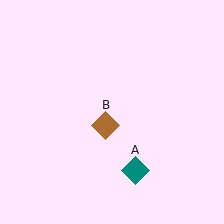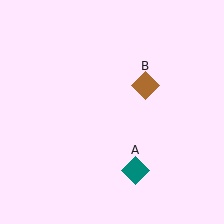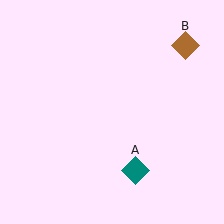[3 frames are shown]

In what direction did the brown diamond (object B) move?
The brown diamond (object B) moved up and to the right.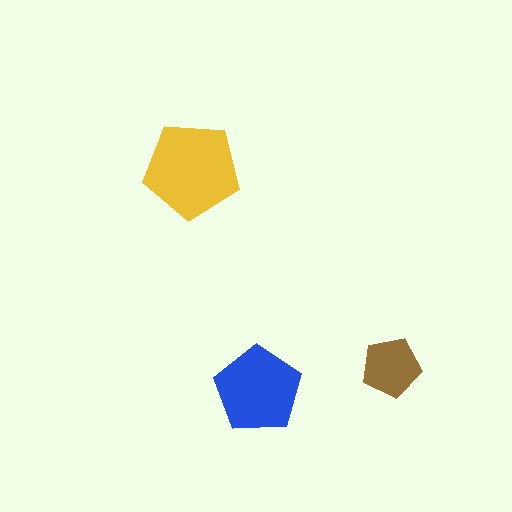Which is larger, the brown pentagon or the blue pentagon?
The blue one.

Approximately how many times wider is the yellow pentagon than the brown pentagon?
About 1.5 times wider.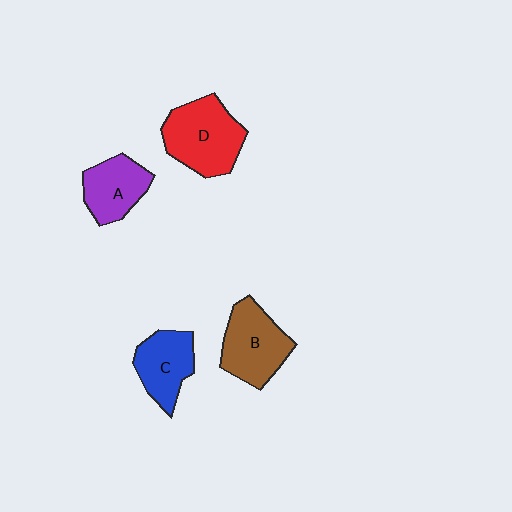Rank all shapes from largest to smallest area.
From largest to smallest: D (red), B (brown), C (blue), A (purple).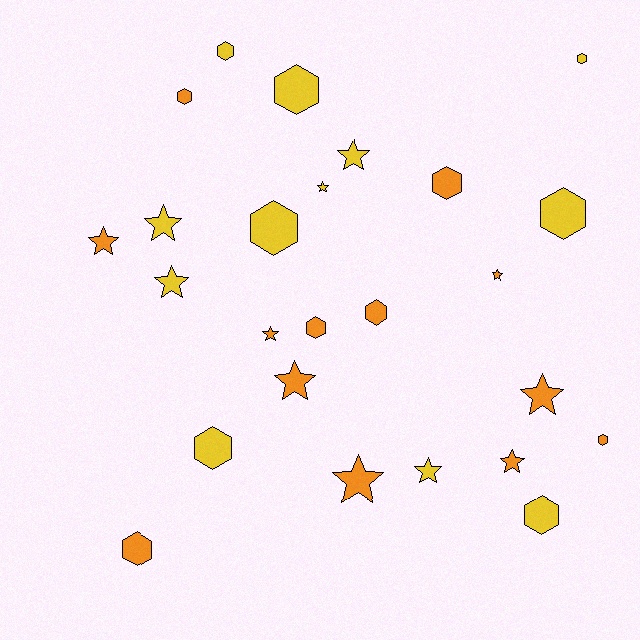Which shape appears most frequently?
Hexagon, with 13 objects.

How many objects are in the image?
There are 25 objects.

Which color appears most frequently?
Orange, with 13 objects.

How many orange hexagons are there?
There are 6 orange hexagons.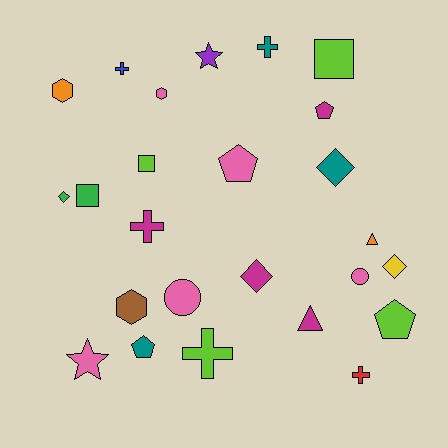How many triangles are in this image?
There are 2 triangles.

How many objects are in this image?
There are 25 objects.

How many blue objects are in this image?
There is 1 blue object.